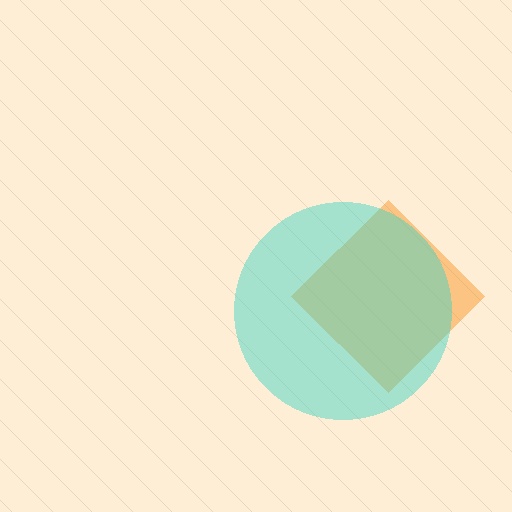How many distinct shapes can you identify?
There are 2 distinct shapes: an orange diamond, a cyan circle.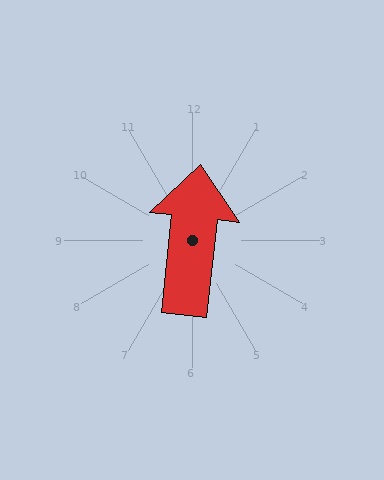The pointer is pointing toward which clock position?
Roughly 12 o'clock.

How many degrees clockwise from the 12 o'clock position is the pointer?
Approximately 6 degrees.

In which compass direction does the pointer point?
North.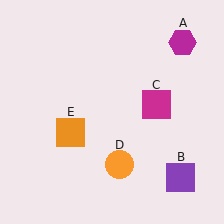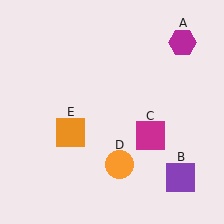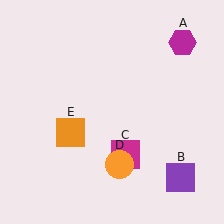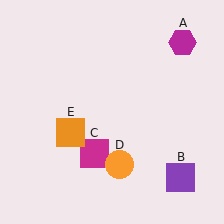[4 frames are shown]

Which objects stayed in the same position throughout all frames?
Magenta hexagon (object A) and purple square (object B) and orange circle (object D) and orange square (object E) remained stationary.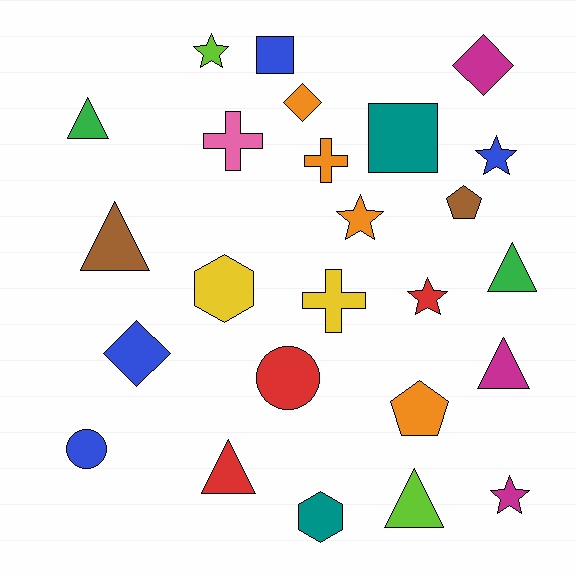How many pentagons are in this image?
There are 2 pentagons.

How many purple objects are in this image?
There are no purple objects.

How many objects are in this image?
There are 25 objects.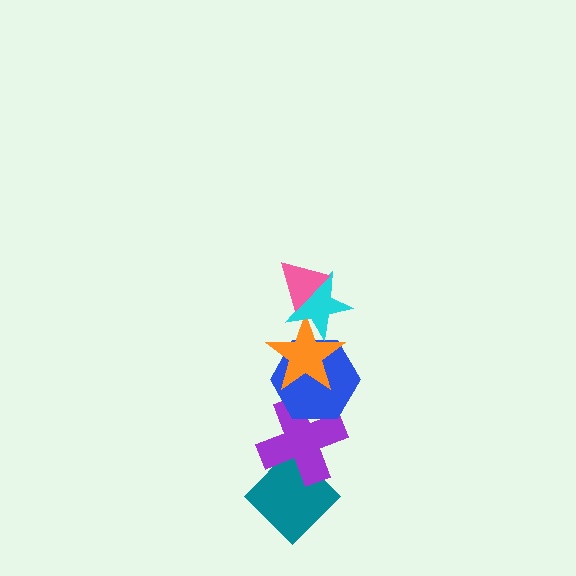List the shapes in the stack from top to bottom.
From top to bottom: the pink triangle, the cyan star, the orange star, the blue hexagon, the purple cross, the teal diamond.